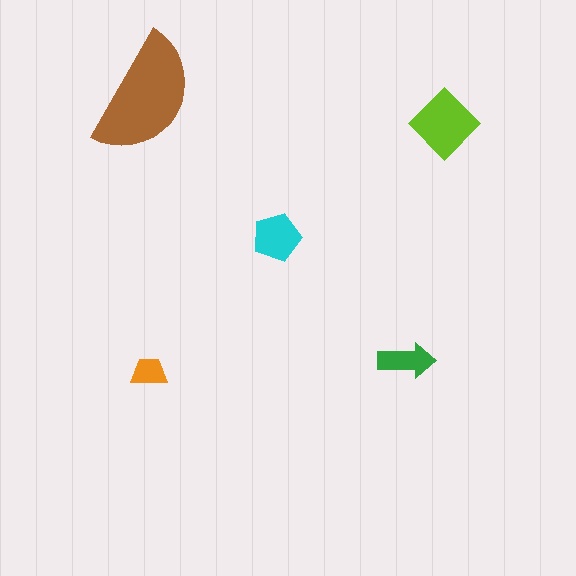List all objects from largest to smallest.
The brown semicircle, the lime diamond, the cyan pentagon, the green arrow, the orange trapezoid.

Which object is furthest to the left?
The brown semicircle is leftmost.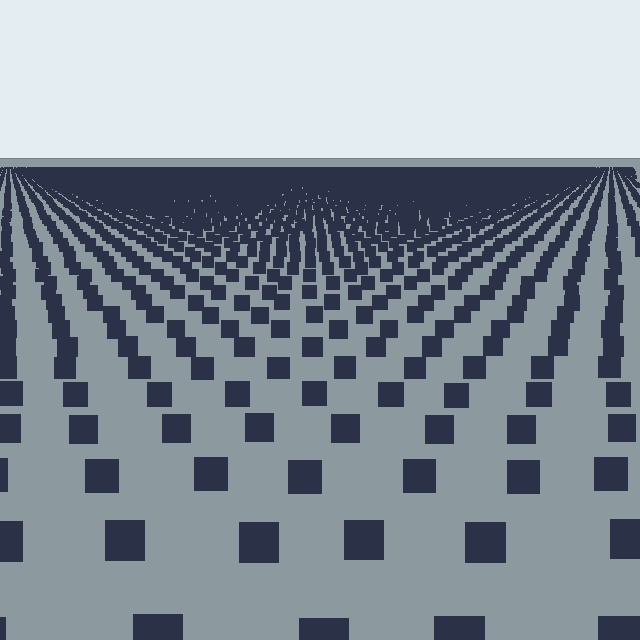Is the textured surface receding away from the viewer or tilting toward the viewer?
The surface is receding away from the viewer. Texture elements get smaller and denser toward the top.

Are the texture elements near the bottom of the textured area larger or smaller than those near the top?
Larger. Near the bottom, elements are closer to the viewer and appear at a bigger on-screen size.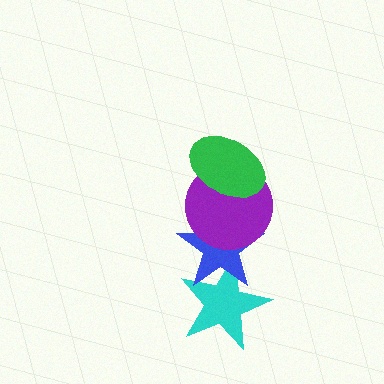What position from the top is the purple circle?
The purple circle is 2nd from the top.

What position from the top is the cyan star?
The cyan star is 4th from the top.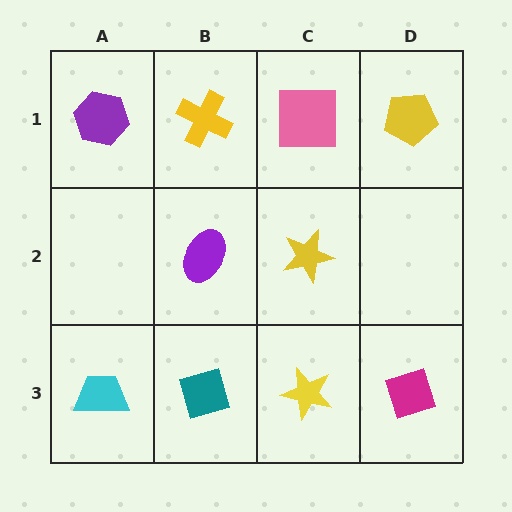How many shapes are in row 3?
4 shapes.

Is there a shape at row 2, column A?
No, that cell is empty.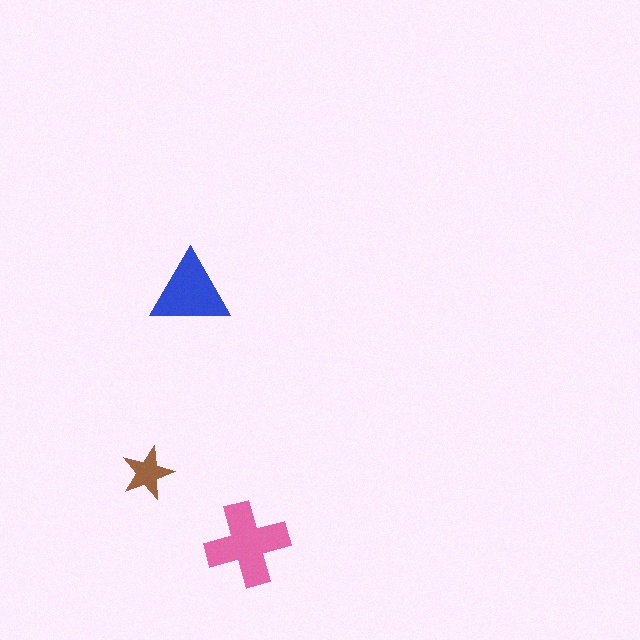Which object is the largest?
The pink cross.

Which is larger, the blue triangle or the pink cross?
The pink cross.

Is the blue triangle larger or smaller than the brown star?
Larger.